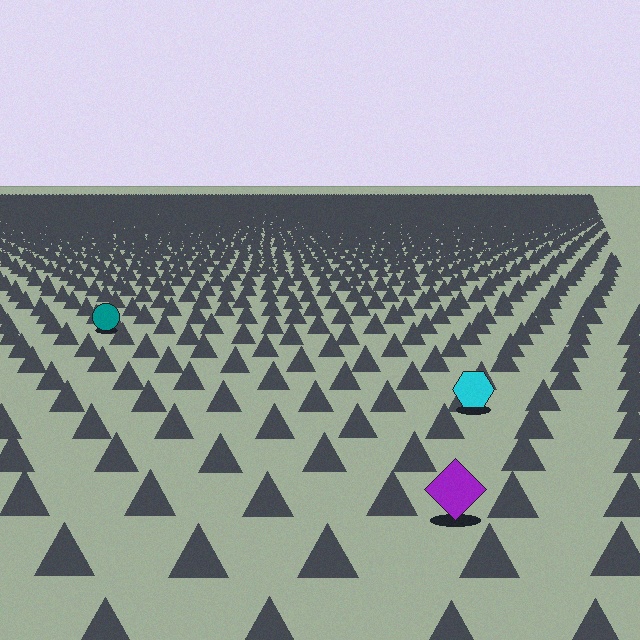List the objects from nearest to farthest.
From nearest to farthest: the purple diamond, the cyan hexagon, the teal circle.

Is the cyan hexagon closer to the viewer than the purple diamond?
No. The purple diamond is closer — you can tell from the texture gradient: the ground texture is coarser near it.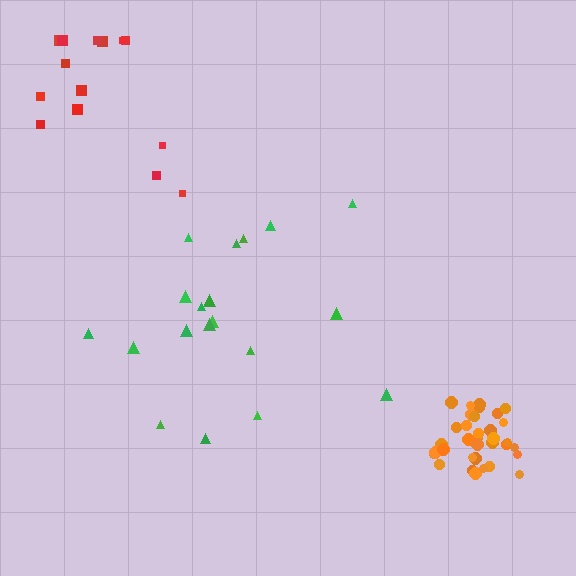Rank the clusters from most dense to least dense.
orange, red, green.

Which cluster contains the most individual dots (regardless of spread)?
Orange (35).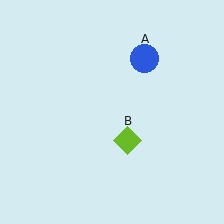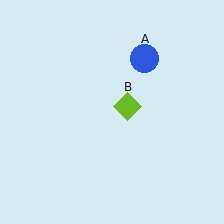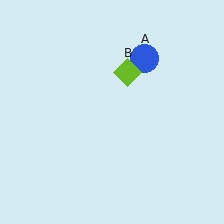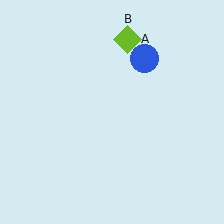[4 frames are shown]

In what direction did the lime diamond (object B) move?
The lime diamond (object B) moved up.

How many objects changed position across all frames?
1 object changed position: lime diamond (object B).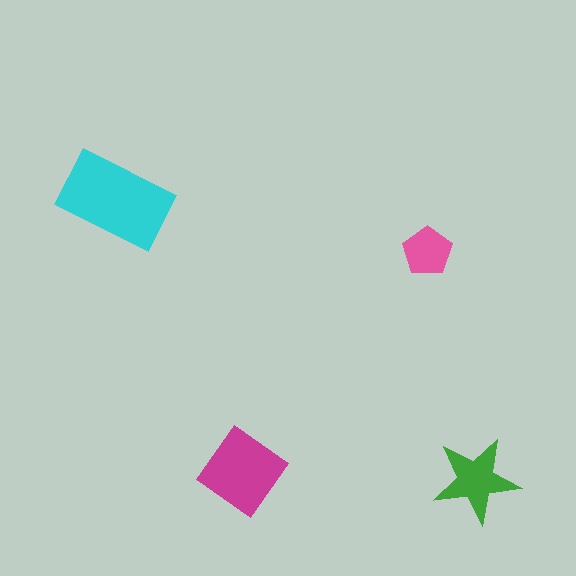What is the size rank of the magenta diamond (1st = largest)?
2nd.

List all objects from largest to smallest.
The cyan rectangle, the magenta diamond, the green star, the pink pentagon.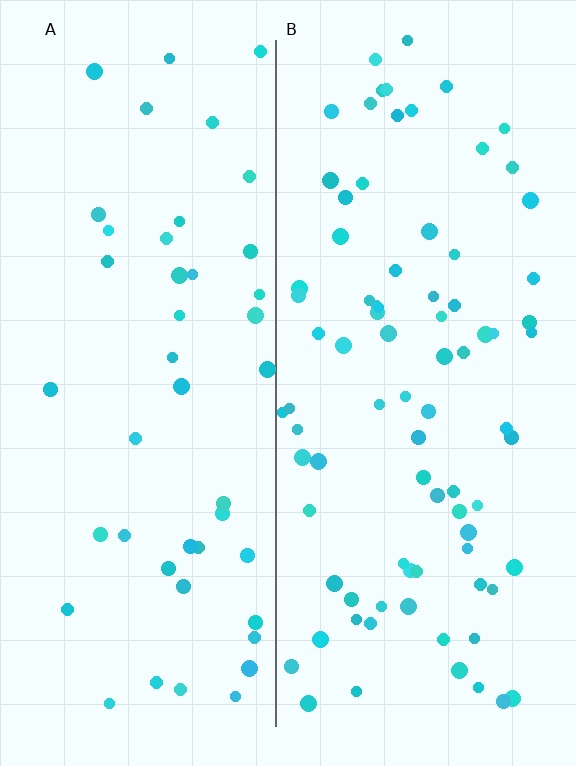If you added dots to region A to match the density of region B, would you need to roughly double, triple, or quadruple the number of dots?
Approximately double.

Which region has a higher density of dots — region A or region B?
B (the right).